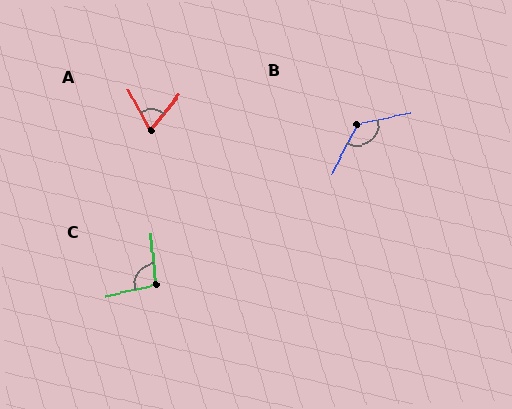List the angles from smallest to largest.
A (67°), C (97°), B (129°).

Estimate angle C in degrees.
Approximately 97 degrees.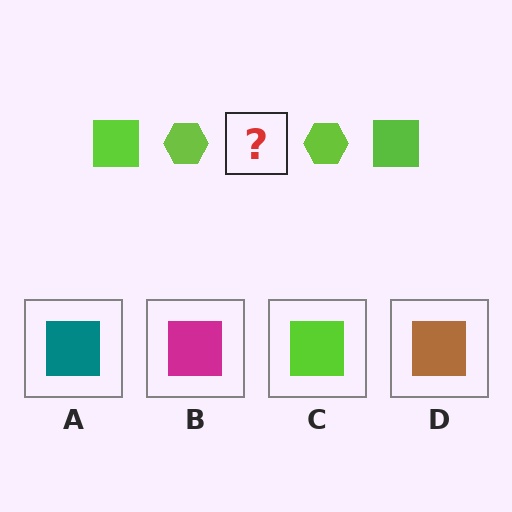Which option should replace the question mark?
Option C.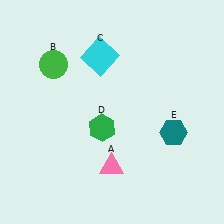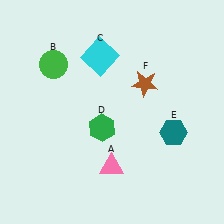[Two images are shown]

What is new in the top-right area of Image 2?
A brown star (F) was added in the top-right area of Image 2.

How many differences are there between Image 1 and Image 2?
There is 1 difference between the two images.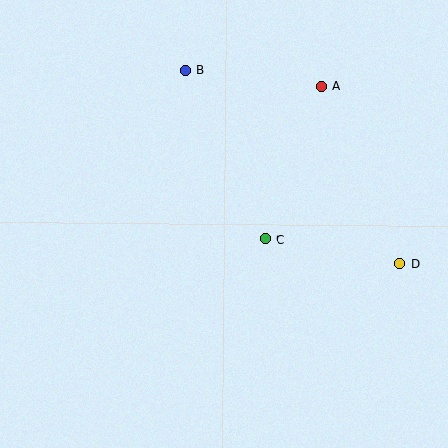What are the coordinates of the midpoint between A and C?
The midpoint between A and C is at (293, 163).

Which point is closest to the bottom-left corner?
Point C is closest to the bottom-left corner.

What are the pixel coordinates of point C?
Point C is at (265, 239).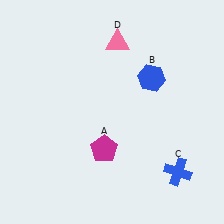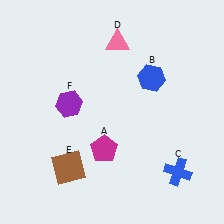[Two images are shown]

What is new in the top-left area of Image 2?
A purple hexagon (F) was added in the top-left area of Image 2.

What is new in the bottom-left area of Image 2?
A brown square (E) was added in the bottom-left area of Image 2.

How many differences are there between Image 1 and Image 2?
There are 2 differences between the two images.